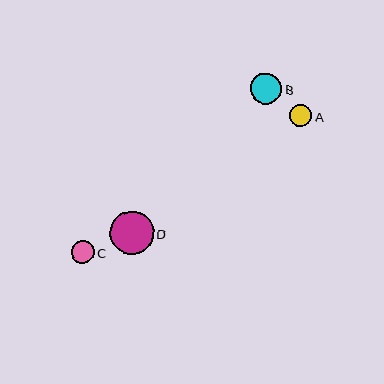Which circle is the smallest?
Circle A is the smallest with a size of approximately 22 pixels.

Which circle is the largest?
Circle D is the largest with a size of approximately 43 pixels.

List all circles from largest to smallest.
From largest to smallest: D, B, C, A.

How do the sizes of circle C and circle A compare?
Circle C and circle A are approximately the same size.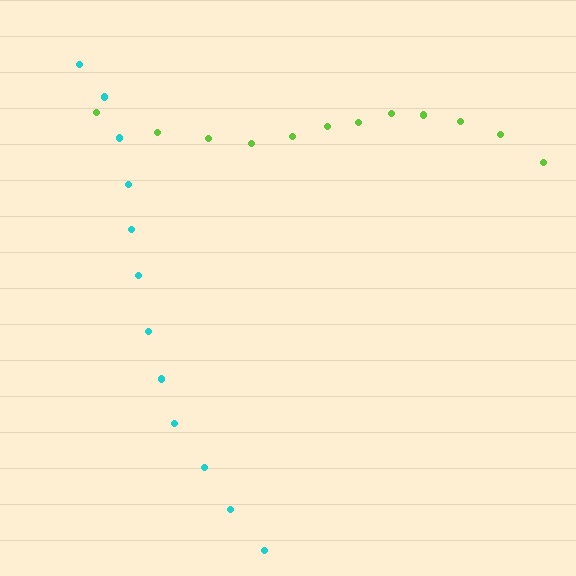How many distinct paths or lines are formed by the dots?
There are 2 distinct paths.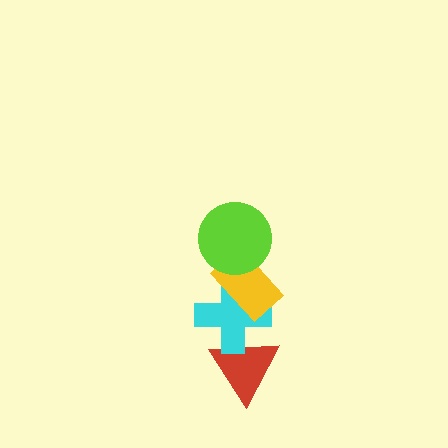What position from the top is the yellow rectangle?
The yellow rectangle is 2nd from the top.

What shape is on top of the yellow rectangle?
The lime circle is on top of the yellow rectangle.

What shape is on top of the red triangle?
The cyan cross is on top of the red triangle.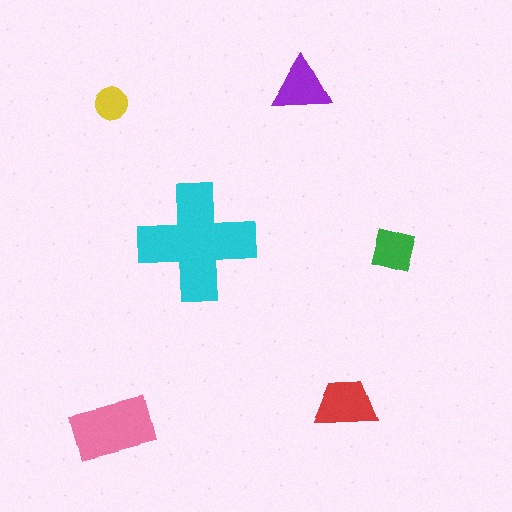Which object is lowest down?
The pink rectangle is bottommost.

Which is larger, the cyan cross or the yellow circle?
The cyan cross.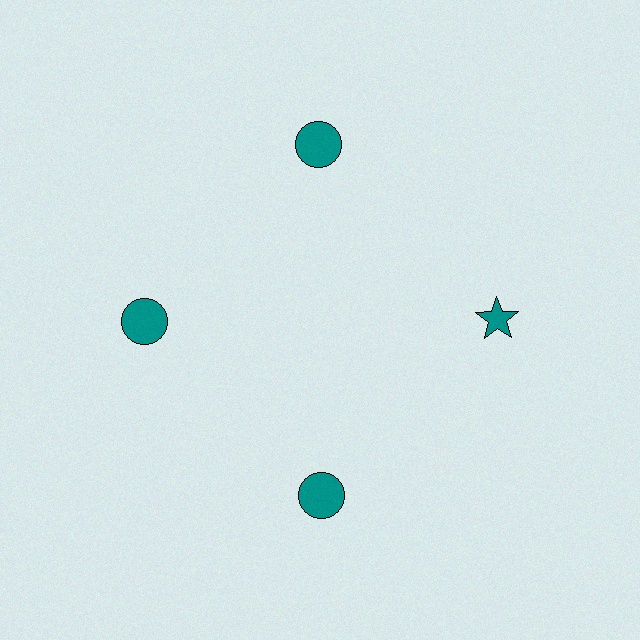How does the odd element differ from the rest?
It has a different shape: star instead of circle.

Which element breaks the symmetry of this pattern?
The teal star at roughly the 3 o'clock position breaks the symmetry. All other shapes are teal circles.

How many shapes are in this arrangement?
There are 4 shapes arranged in a ring pattern.